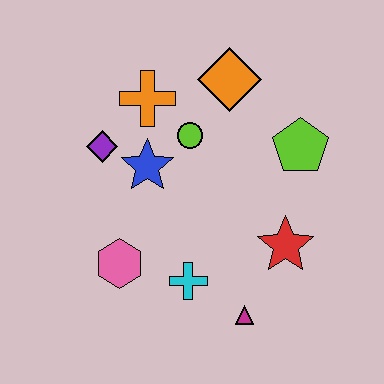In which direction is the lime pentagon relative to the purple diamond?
The lime pentagon is to the right of the purple diamond.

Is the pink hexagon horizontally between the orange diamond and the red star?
No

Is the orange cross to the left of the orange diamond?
Yes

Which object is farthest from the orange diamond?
The magenta triangle is farthest from the orange diamond.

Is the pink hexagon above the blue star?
No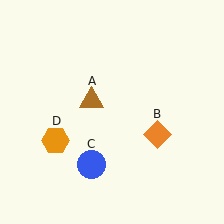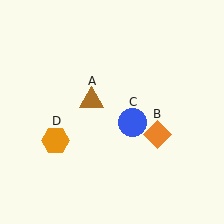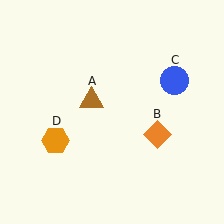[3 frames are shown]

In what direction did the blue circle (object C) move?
The blue circle (object C) moved up and to the right.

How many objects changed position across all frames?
1 object changed position: blue circle (object C).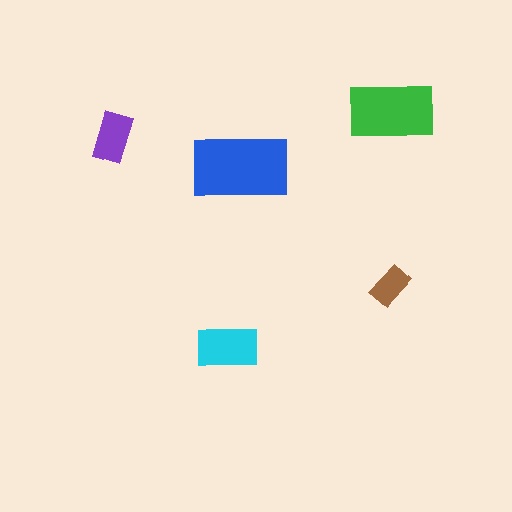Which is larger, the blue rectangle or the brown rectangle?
The blue one.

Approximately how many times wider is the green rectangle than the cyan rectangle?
About 1.5 times wider.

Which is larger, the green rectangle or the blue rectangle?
The blue one.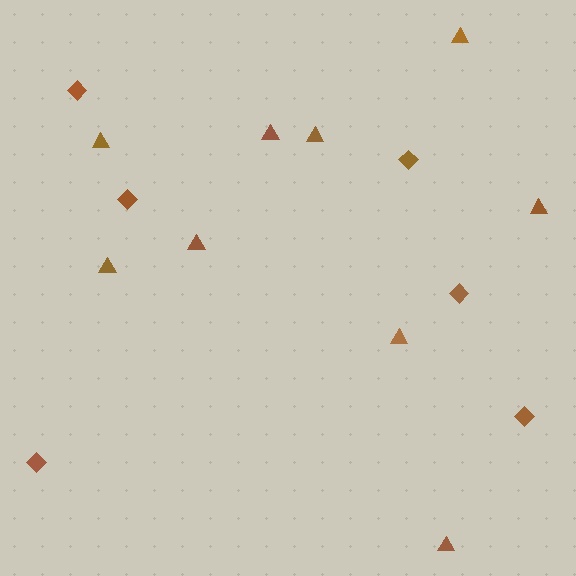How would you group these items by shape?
There are 2 groups: one group of diamonds (6) and one group of triangles (9).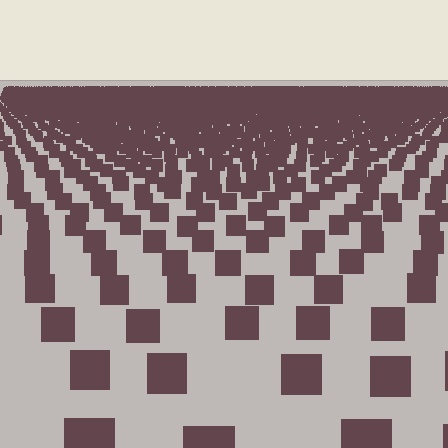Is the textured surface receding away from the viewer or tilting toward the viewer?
The surface is receding away from the viewer. Texture elements get smaller and denser toward the top.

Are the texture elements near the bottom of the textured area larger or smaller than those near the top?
Larger. Near the bottom, elements are closer to the viewer and appear at a bigger on-screen size.